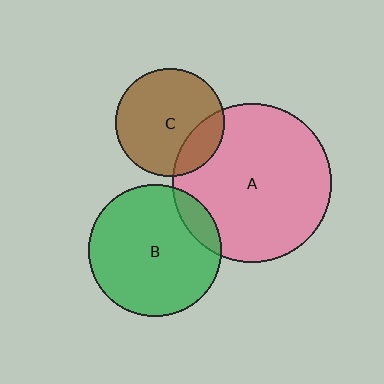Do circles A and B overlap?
Yes.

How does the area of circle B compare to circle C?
Approximately 1.5 times.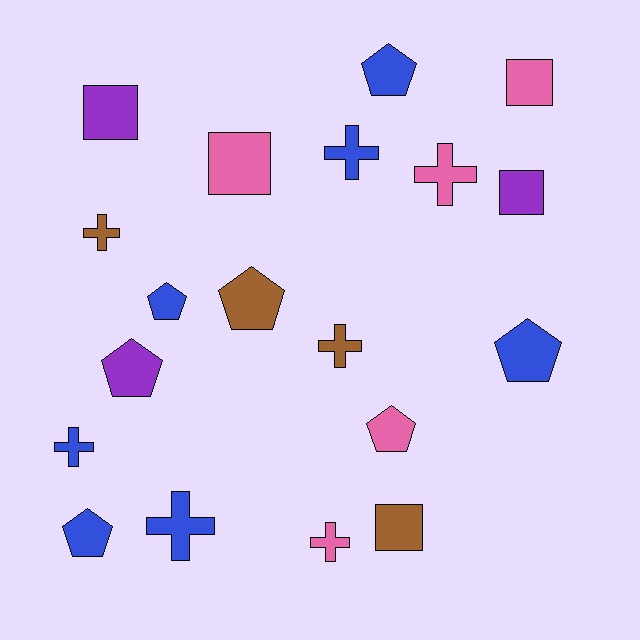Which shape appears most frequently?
Pentagon, with 7 objects.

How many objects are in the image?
There are 19 objects.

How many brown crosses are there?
There are 2 brown crosses.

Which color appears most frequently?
Blue, with 7 objects.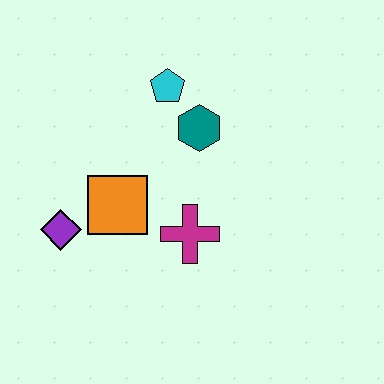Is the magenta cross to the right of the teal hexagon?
No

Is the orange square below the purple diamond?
No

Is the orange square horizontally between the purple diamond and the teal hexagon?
Yes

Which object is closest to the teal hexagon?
The cyan pentagon is closest to the teal hexagon.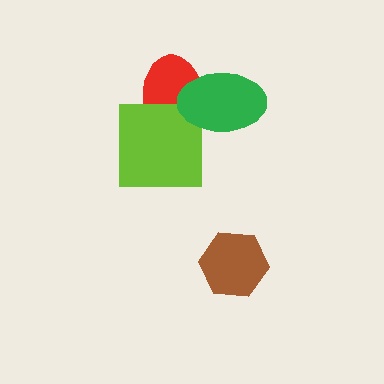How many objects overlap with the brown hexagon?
0 objects overlap with the brown hexagon.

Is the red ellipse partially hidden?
Yes, it is partially covered by another shape.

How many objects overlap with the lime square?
2 objects overlap with the lime square.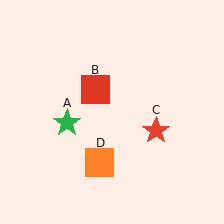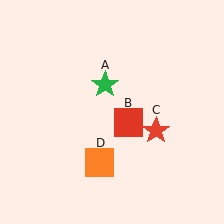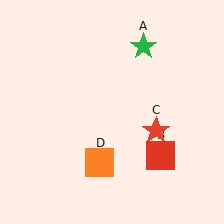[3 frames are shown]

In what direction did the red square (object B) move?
The red square (object B) moved down and to the right.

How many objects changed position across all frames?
2 objects changed position: green star (object A), red square (object B).